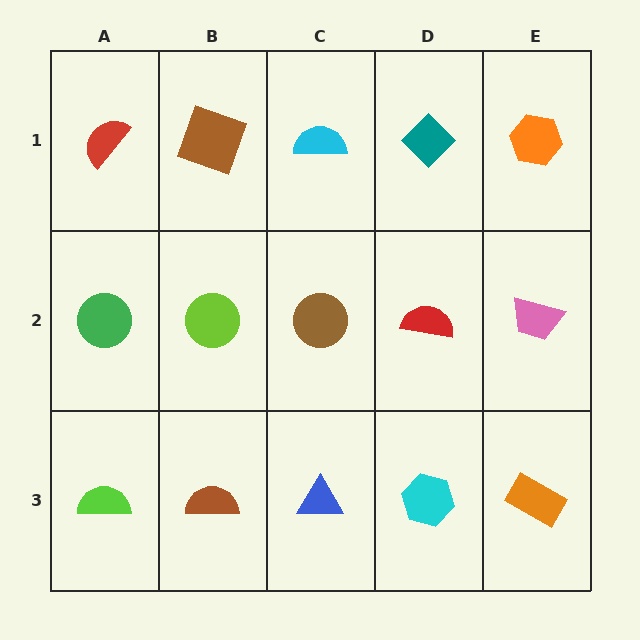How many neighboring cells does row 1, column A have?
2.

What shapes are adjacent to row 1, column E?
A pink trapezoid (row 2, column E), a teal diamond (row 1, column D).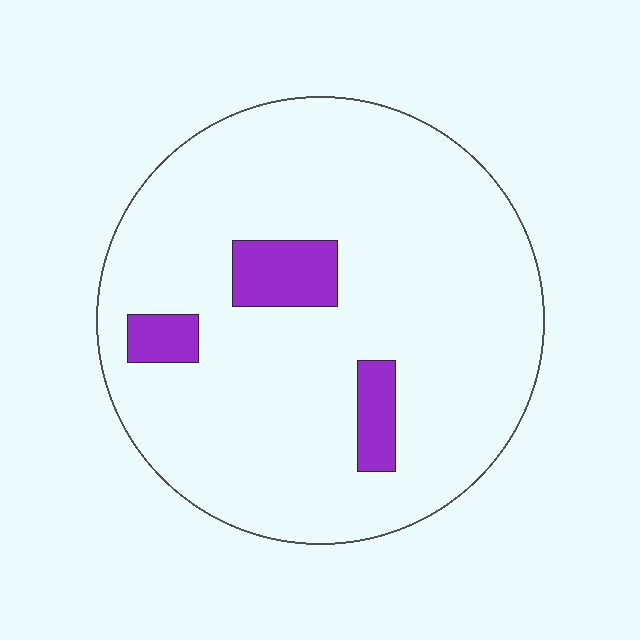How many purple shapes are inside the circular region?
3.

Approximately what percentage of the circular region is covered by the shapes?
Approximately 10%.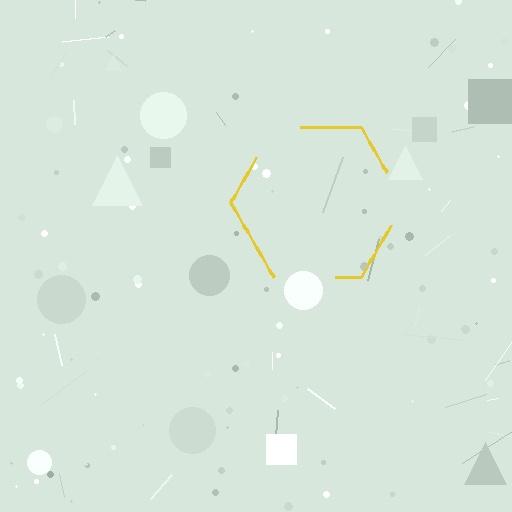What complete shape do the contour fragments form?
The contour fragments form a hexagon.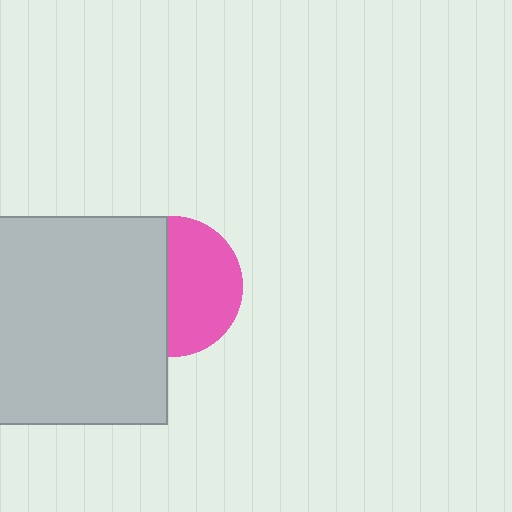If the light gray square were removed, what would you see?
You would see the complete pink circle.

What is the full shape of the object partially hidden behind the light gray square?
The partially hidden object is a pink circle.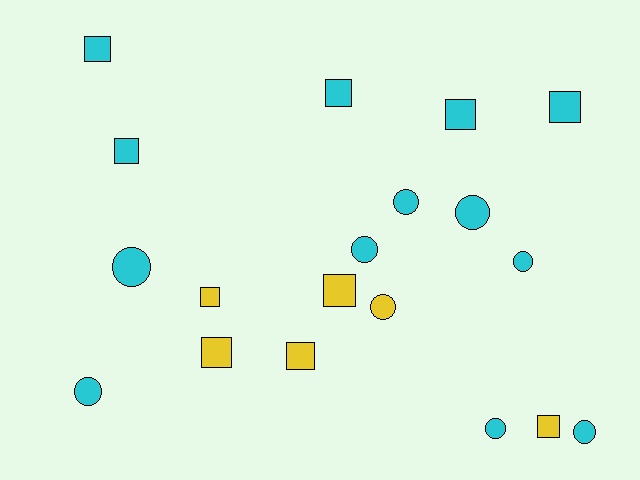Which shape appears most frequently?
Square, with 10 objects.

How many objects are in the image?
There are 19 objects.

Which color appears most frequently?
Cyan, with 13 objects.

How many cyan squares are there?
There are 5 cyan squares.